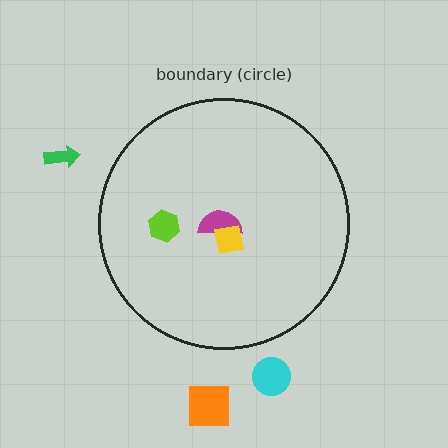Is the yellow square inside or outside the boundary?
Inside.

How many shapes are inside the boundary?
3 inside, 3 outside.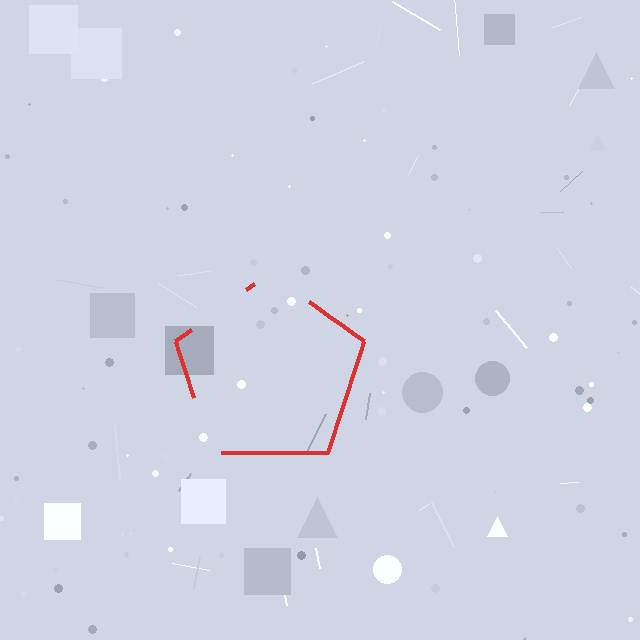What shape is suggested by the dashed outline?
The dashed outline suggests a pentagon.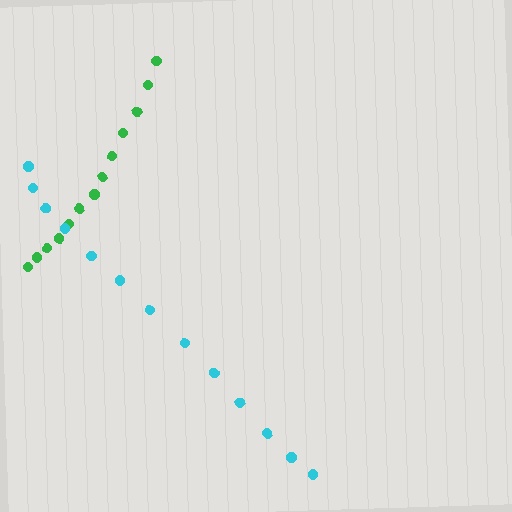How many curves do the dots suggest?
There are 2 distinct paths.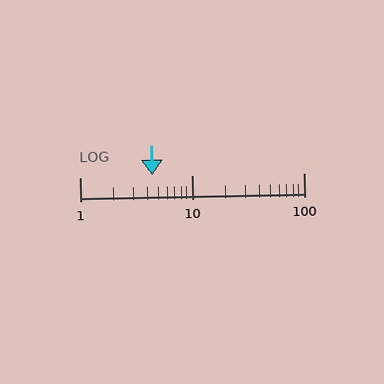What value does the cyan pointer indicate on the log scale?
The pointer indicates approximately 4.4.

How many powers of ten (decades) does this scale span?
The scale spans 2 decades, from 1 to 100.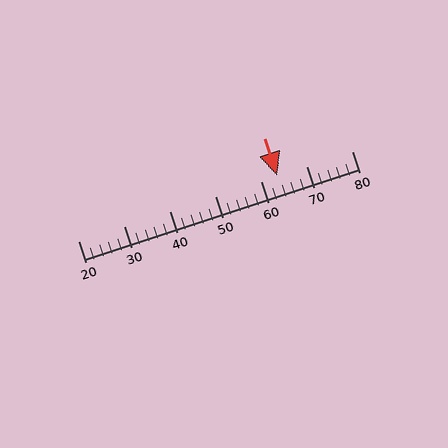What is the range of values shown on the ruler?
The ruler shows values from 20 to 80.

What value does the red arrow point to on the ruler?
The red arrow points to approximately 64.